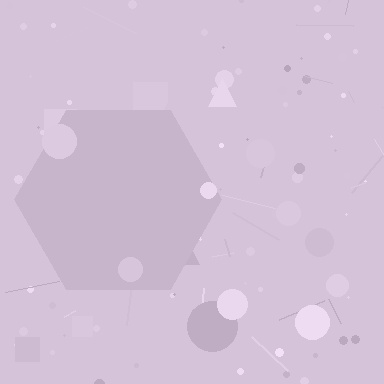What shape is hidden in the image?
A hexagon is hidden in the image.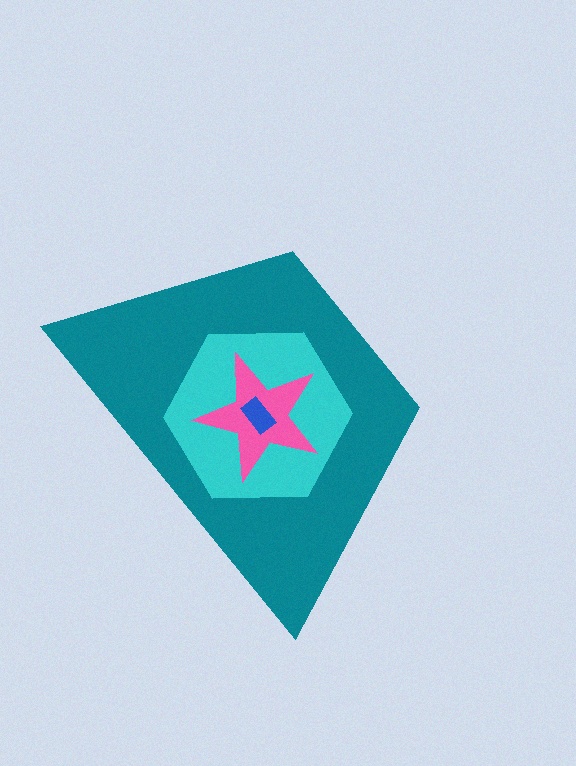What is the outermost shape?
The teal trapezoid.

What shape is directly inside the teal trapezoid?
The cyan hexagon.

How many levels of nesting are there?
4.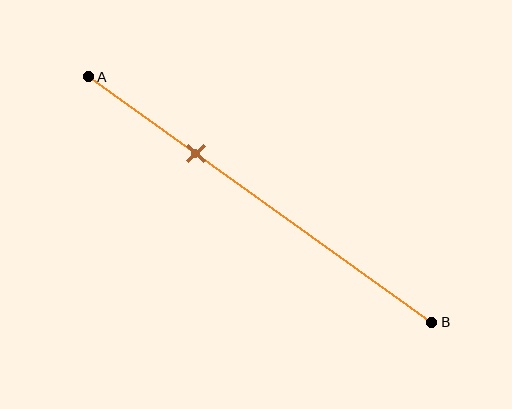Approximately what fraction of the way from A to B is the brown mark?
The brown mark is approximately 30% of the way from A to B.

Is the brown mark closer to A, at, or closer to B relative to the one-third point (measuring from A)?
The brown mark is approximately at the one-third point of segment AB.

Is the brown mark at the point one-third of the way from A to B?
Yes, the mark is approximately at the one-third point.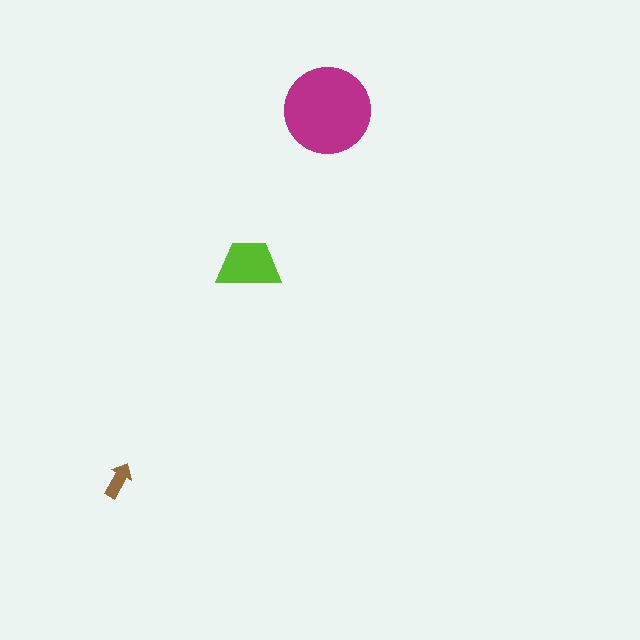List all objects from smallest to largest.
The brown arrow, the lime trapezoid, the magenta circle.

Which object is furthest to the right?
The magenta circle is rightmost.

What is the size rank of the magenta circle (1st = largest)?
1st.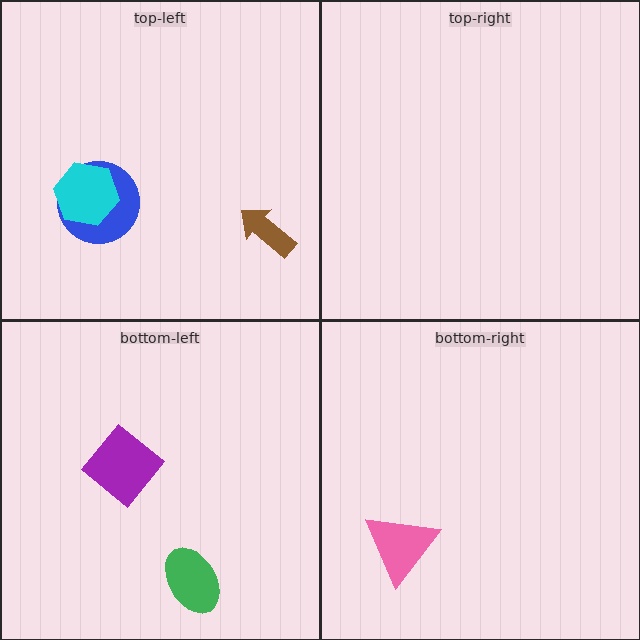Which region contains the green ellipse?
The bottom-left region.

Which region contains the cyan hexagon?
The top-left region.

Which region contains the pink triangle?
The bottom-right region.